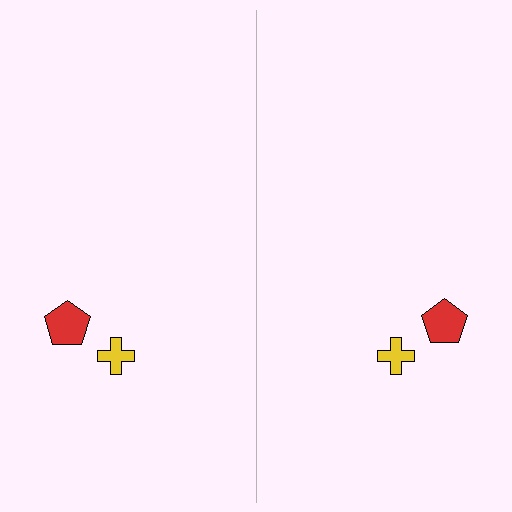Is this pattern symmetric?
Yes, this pattern has bilateral (reflection) symmetry.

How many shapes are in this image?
There are 4 shapes in this image.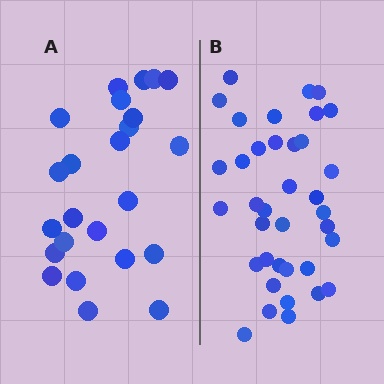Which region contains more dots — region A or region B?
Region B (the right region) has more dots.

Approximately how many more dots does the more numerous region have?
Region B has approximately 15 more dots than region A.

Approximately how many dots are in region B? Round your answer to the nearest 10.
About 40 dots. (The exact count is 37, which rounds to 40.)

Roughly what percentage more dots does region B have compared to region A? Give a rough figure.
About 55% more.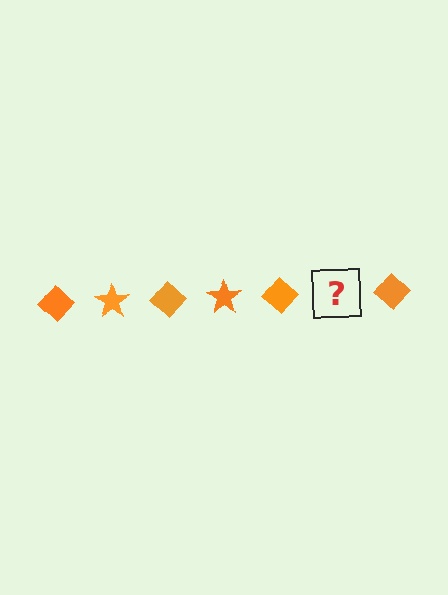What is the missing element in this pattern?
The missing element is an orange star.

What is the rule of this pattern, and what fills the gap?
The rule is that the pattern cycles through diamond, star shapes in orange. The gap should be filled with an orange star.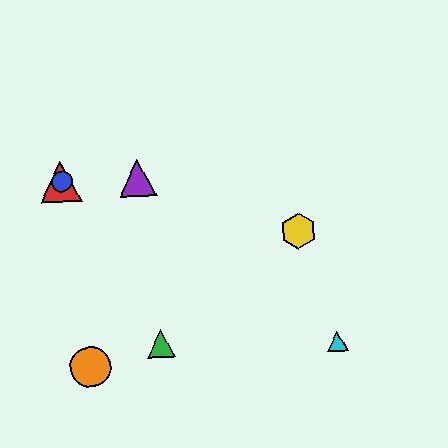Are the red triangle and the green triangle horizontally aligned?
No, the red triangle is at y≈182 and the green triangle is at y≈344.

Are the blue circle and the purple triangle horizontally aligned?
Yes, both are at y≈182.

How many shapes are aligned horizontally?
3 shapes (the red triangle, the blue circle, the purple triangle) are aligned horizontally.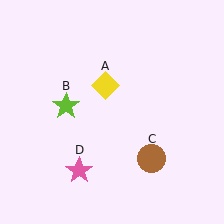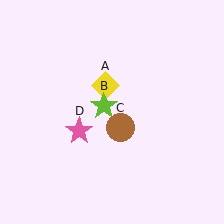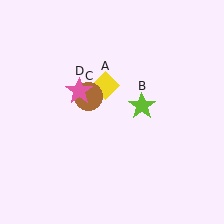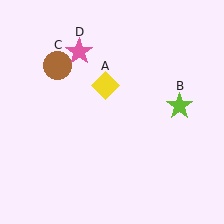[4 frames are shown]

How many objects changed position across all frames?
3 objects changed position: lime star (object B), brown circle (object C), pink star (object D).